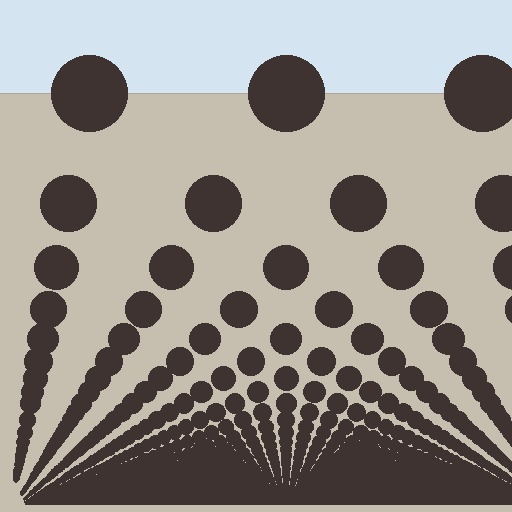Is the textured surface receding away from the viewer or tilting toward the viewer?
The surface appears to tilt toward the viewer. Texture elements get larger and sparser toward the top.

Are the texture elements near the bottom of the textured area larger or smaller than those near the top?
Smaller. The gradient is inverted — elements near the bottom are smaller and denser.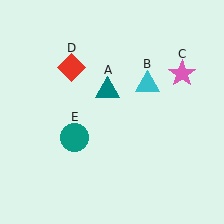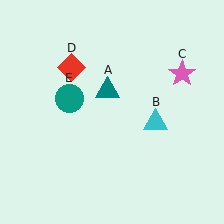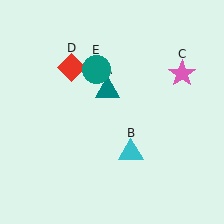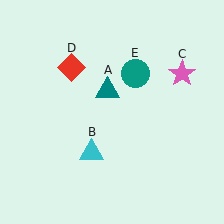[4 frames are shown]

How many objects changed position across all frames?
2 objects changed position: cyan triangle (object B), teal circle (object E).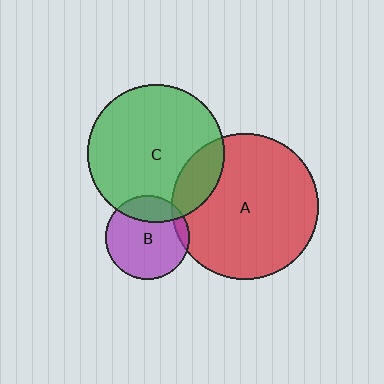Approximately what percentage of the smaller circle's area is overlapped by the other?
Approximately 10%.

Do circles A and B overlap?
Yes.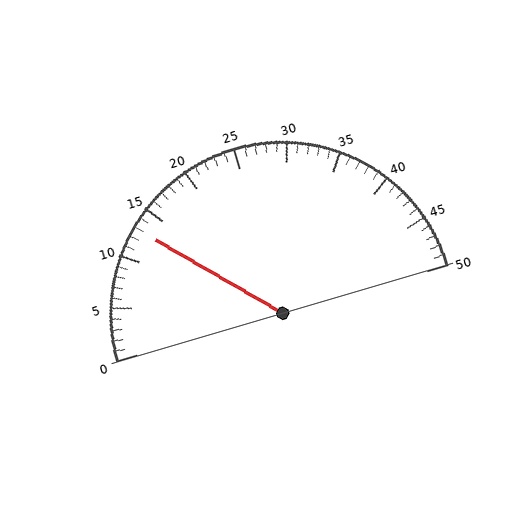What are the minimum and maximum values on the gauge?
The gauge ranges from 0 to 50.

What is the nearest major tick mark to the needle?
The nearest major tick mark is 15.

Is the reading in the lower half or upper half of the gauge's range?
The reading is in the lower half of the range (0 to 50).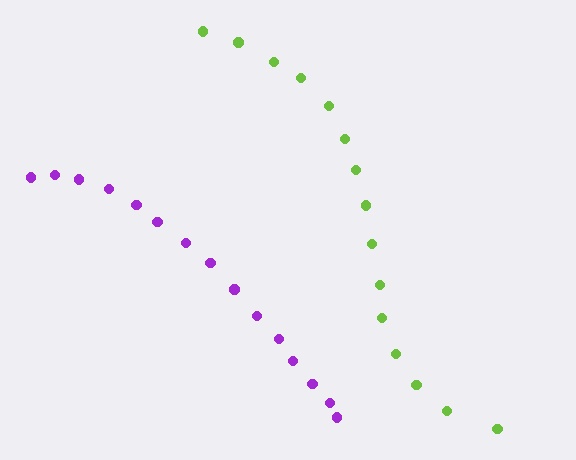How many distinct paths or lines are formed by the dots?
There are 2 distinct paths.